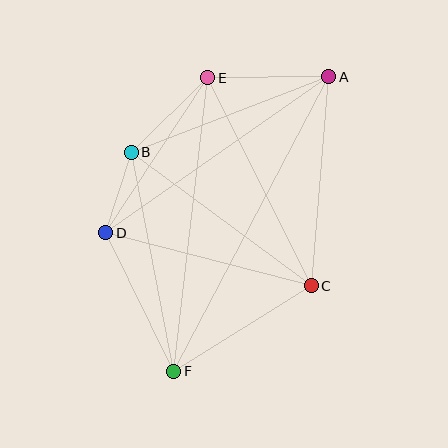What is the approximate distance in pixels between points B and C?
The distance between B and C is approximately 224 pixels.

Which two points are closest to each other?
Points B and D are closest to each other.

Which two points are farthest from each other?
Points A and F are farthest from each other.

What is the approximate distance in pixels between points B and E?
The distance between B and E is approximately 107 pixels.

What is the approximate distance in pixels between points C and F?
The distance between C and F is approximately 162 pixels.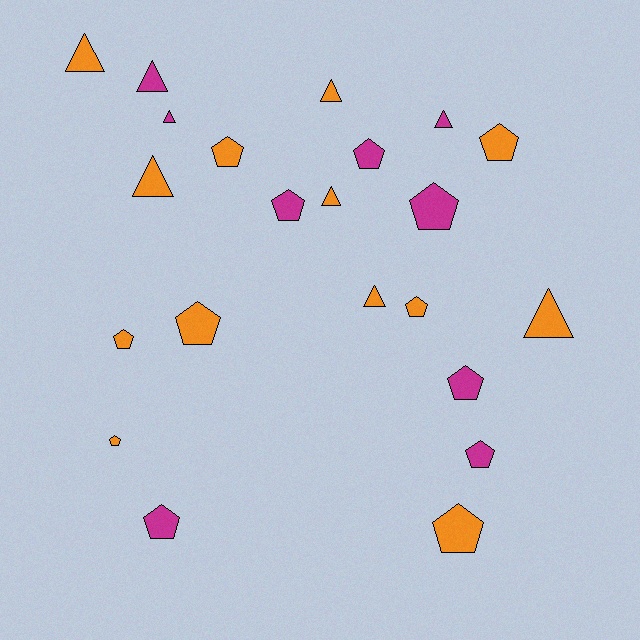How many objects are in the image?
There are 22 objects.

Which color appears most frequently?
Orange, with 13 objects.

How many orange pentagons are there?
There are 7 orange pentagons.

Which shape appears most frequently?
Pentagon, with 13 objects.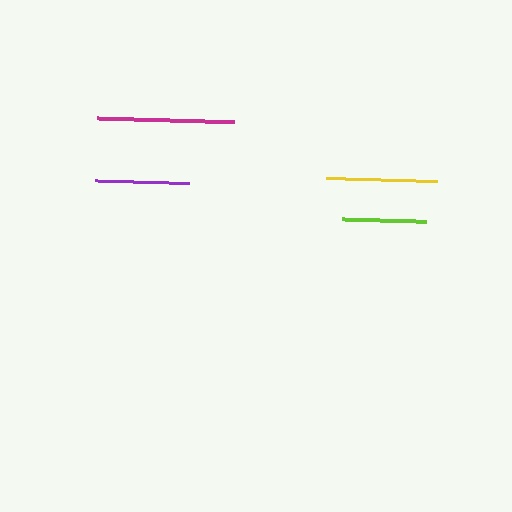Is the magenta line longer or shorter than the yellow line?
The magenta line is longer than the yellow line.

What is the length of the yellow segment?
The yellow segment is approximately 111 pixels long.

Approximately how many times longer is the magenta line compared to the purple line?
The magenta line is approximately 1.5 times the length of the purple line.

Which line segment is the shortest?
The lime line is the shortest at approximately 84 pixels.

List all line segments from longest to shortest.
From longest to shortest: magenta, yellow, purple, lime.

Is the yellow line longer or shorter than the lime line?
The yellow line is longer than the lime line.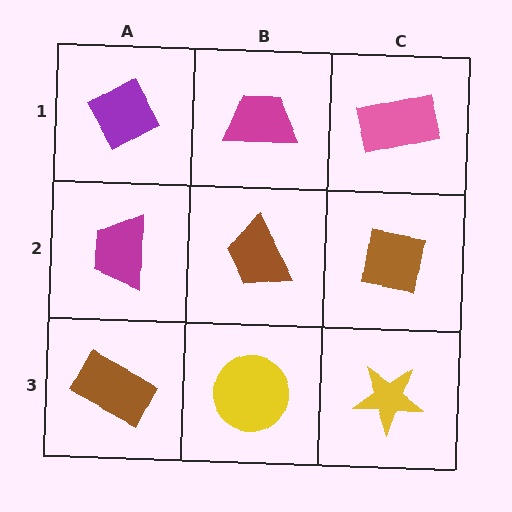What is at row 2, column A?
A magenta trapezoid.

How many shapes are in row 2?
3 shapes.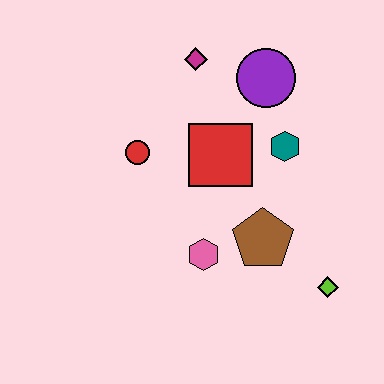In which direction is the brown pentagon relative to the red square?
The brown pentagon is below the red square.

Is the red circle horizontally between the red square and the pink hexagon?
No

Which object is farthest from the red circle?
The lime diamond is farthest from the red circle.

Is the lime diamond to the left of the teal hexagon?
No